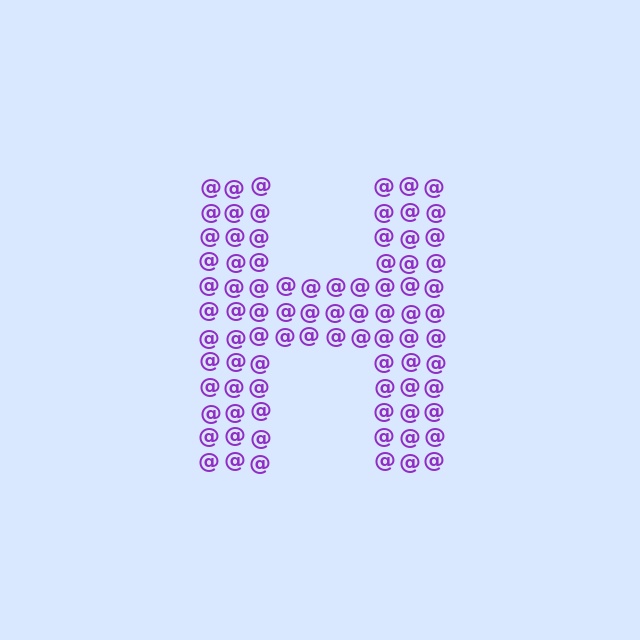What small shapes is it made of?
It is made of small at signs.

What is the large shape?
The large shape is the letter H.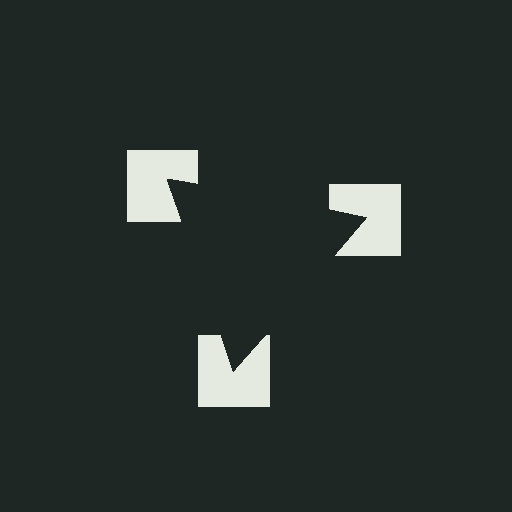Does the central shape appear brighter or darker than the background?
It typically appears slightly darker than the background, even though no actual brightness change is drawn.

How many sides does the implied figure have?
3 sides.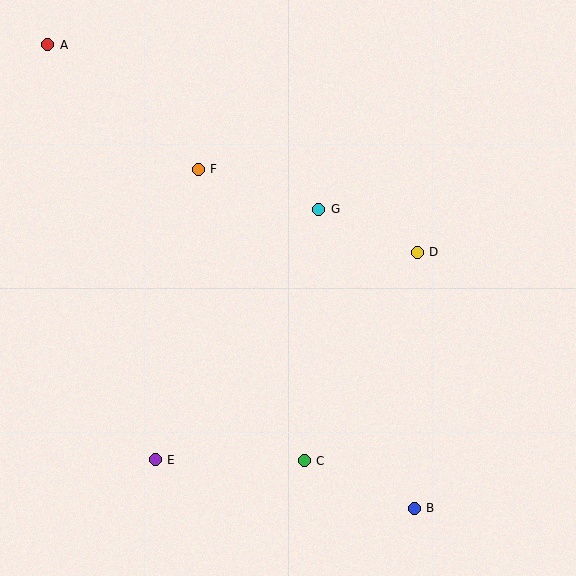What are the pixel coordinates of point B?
Point B is at (414, 508).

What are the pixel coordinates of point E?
Point E is at (155, 460).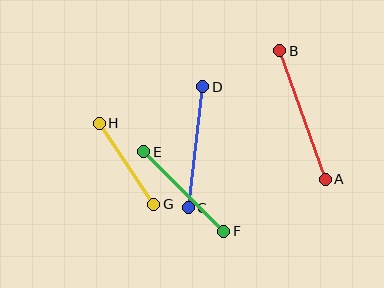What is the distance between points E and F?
The distance is approximately 113 pixels.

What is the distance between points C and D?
The distance is approximately 122 pixels.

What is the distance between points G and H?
The distance is approximately 97 pixels.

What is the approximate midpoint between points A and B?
The midpoint is at approximately (303, 115) pixels.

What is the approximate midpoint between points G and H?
The midpoint is at approximately (127, 164) pixels.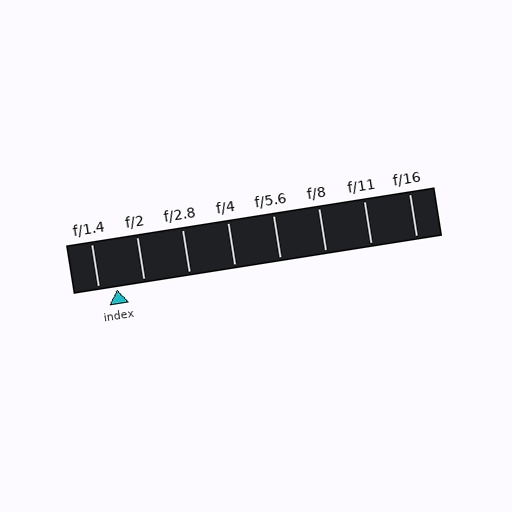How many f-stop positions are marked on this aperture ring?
There are 8 f-stop positions marked.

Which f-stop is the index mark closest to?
The index mark is closest to f/1.4.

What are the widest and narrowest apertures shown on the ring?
The widest aperture shown is f/1.4 and the narrowest is f/16.